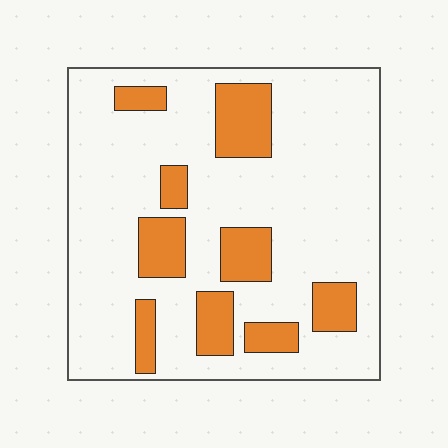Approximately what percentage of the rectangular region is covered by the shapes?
Approximately 20%.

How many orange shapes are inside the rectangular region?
9.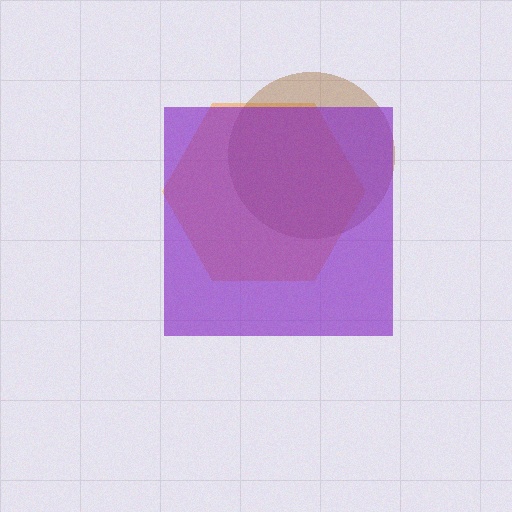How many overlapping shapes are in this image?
There are 3 overlapping shapes in the image.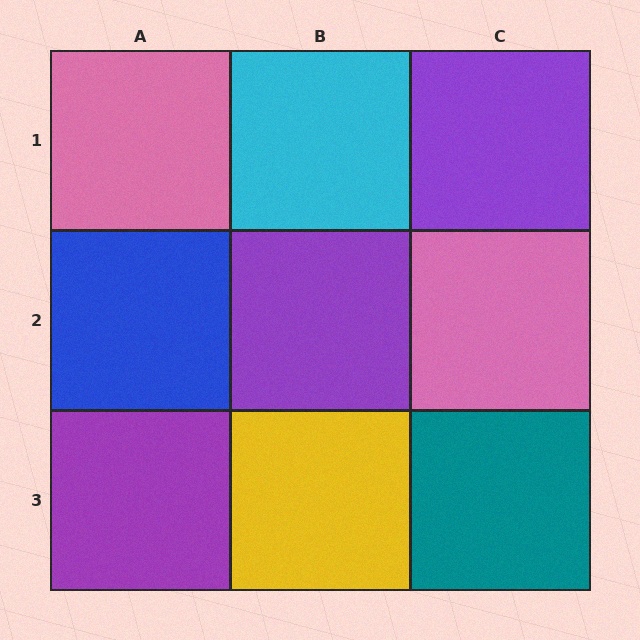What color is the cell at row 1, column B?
Cyan.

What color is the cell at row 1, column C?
Purple.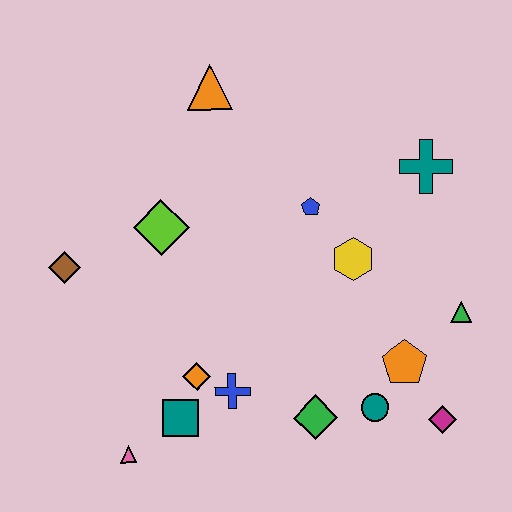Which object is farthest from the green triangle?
The brown diamond is farthest from the green triangle.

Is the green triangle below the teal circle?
No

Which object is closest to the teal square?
The orange diamond is closest to the teal square.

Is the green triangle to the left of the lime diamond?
No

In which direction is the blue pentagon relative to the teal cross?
The blue pentagon is to the left of the teal cross.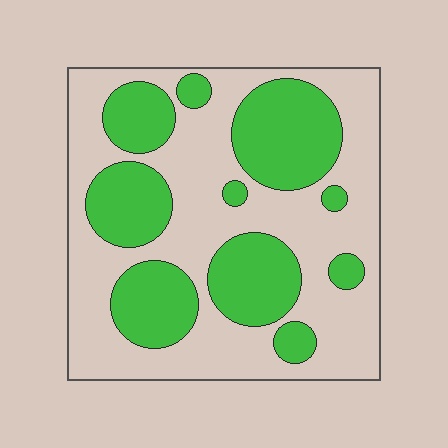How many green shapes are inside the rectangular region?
10.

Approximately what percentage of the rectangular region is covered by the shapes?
Approximately 40%.